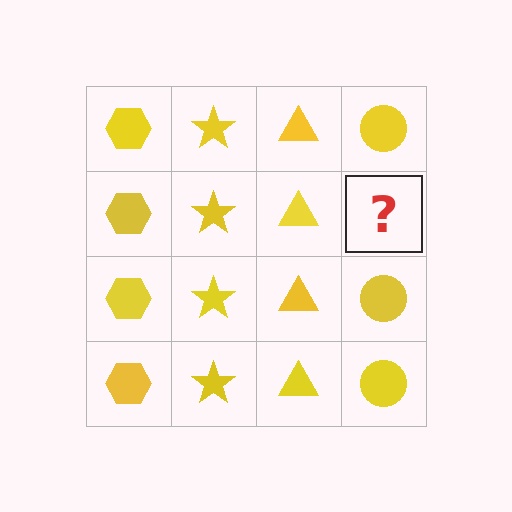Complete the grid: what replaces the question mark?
The question mark should be replaced with a yellow circle.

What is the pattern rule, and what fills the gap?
The rule is that each column has a consistent shape. The gap should be filled with a yellow circle.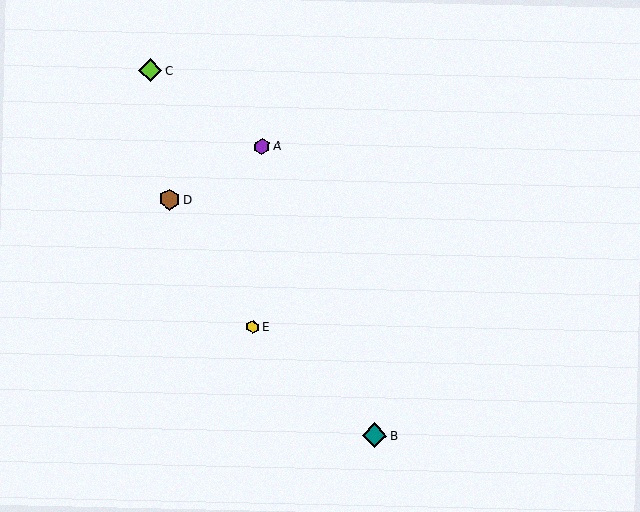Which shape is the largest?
The teal diamond (labeled B) is the largest.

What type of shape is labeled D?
Shape D is a brown hexagon.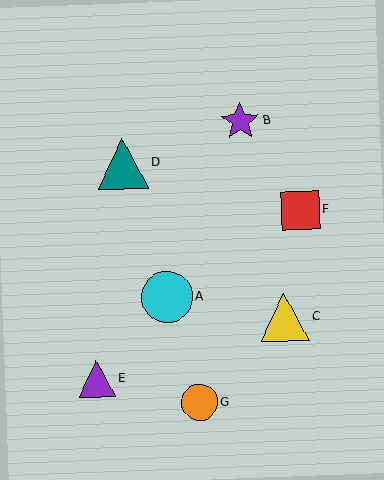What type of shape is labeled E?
Shape E is a purple triangle.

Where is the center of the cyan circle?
The center of the cyan circle is at (167, 297).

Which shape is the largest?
The cyan circle (labeled A) is the largest.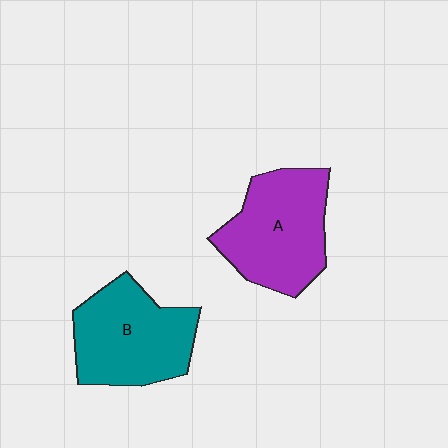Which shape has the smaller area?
Shape B (teal).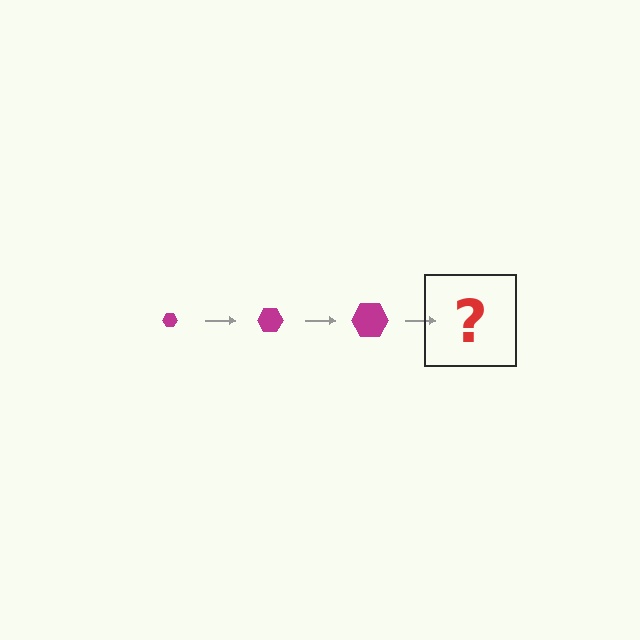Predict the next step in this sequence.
The next step is a magenta hexagon, larger than the previous one.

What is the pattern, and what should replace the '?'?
The pattern is that the hexagon gets progressively larger each step. The '?' should be a magenta hexagon, larger than the previous one.